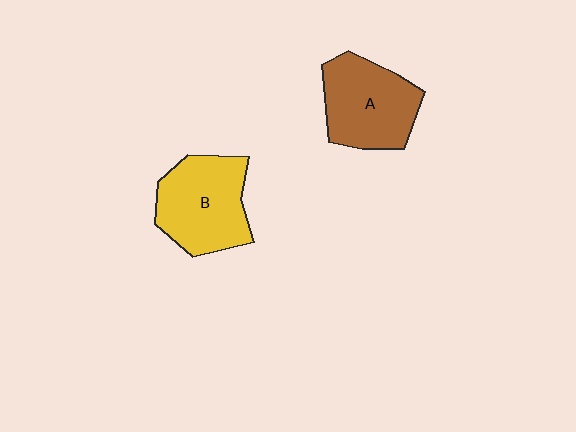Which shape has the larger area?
Shape B (yellow).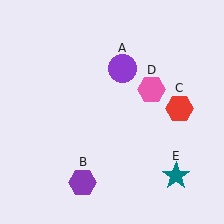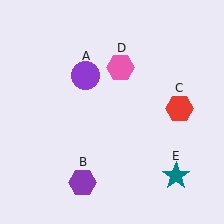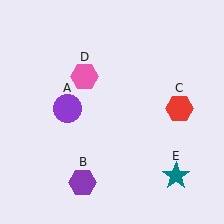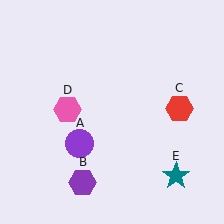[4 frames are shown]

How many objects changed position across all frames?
2 objects changed position: purple circle (object A), pink hexagon (object D).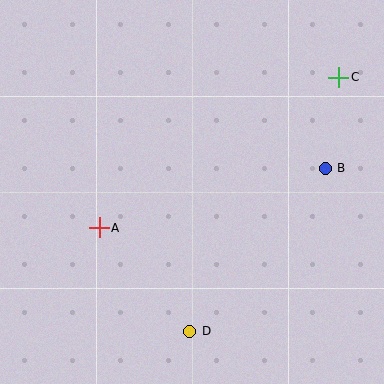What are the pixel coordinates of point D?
Point D is at (190, 331).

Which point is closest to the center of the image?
Point A at (99, 228) is closest to the center.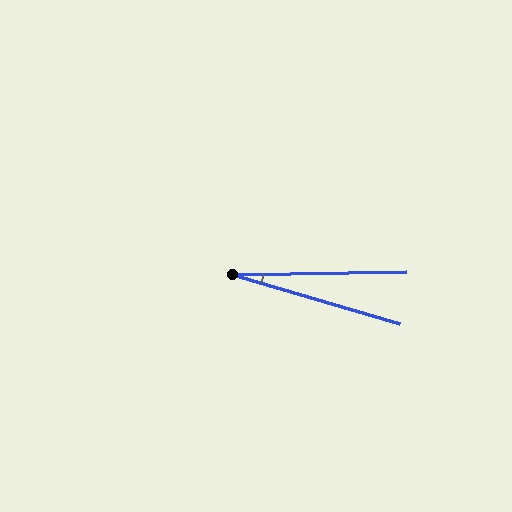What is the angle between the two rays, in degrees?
Approximately 17 degrees.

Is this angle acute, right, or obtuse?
It is acute.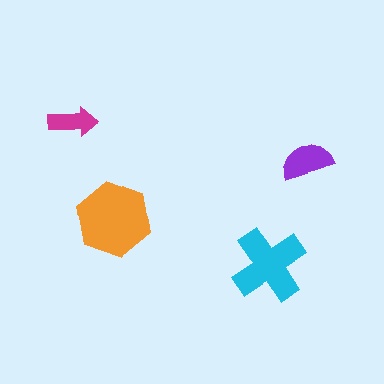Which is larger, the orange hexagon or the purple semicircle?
The orange hexagon.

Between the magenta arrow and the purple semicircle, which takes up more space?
The purple semicircle.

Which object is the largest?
The orange hexagon.